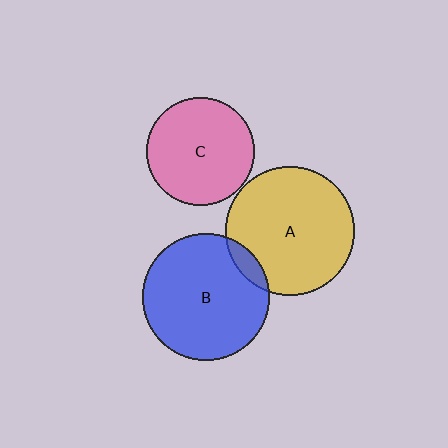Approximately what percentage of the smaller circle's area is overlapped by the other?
Approximately 10%.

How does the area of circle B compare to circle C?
Approximately 1.4 times.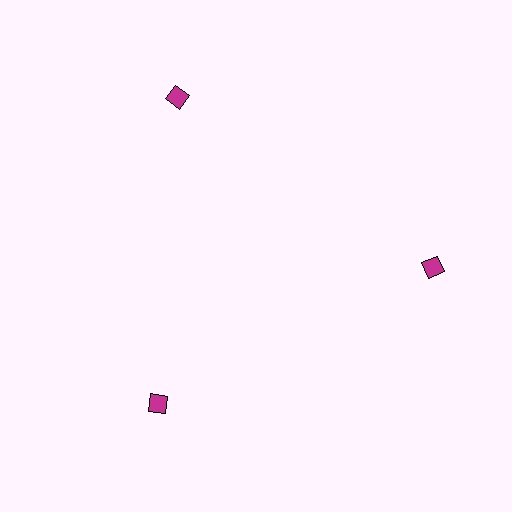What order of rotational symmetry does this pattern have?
This pattern has 3-fold rotational symmetry.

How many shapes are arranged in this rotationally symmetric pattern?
There are 3 shapes, arranged in 3 groups of 1.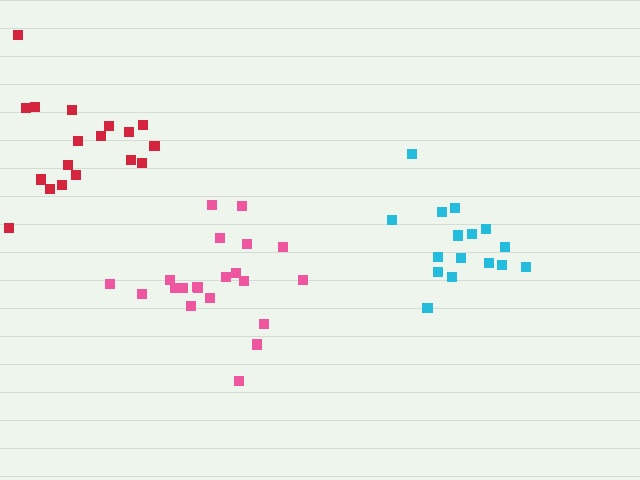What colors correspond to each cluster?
The clusters are colored: cyan, red, pink.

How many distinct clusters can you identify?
There are 3 distinct clusters.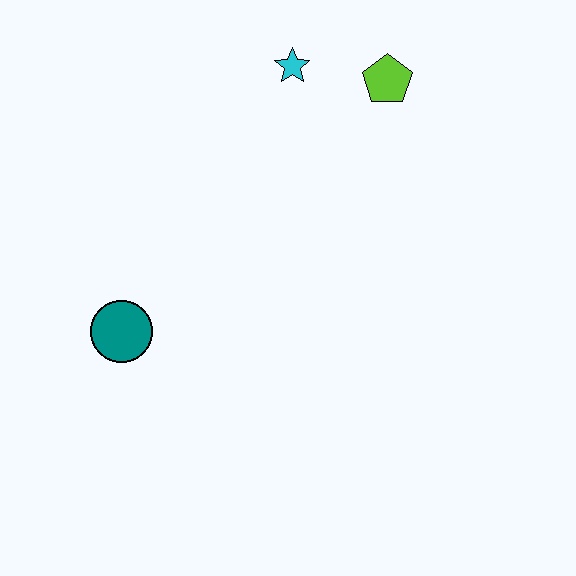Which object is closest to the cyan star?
The lime pentagon is closest to the cyan star.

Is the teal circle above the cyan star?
No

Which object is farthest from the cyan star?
The teal circle is farthest from the cyan star.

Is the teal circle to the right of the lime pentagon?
No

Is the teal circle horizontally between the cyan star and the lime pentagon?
No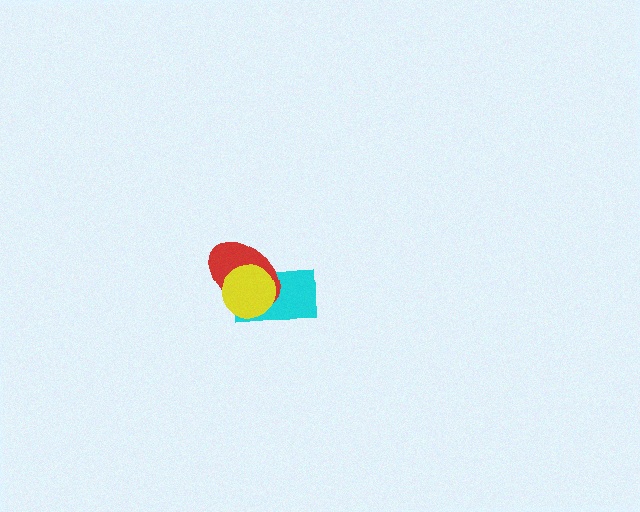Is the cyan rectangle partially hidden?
Yes, it is partially covered by another shape.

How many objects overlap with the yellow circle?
2 objects overlap with the yellow circle.